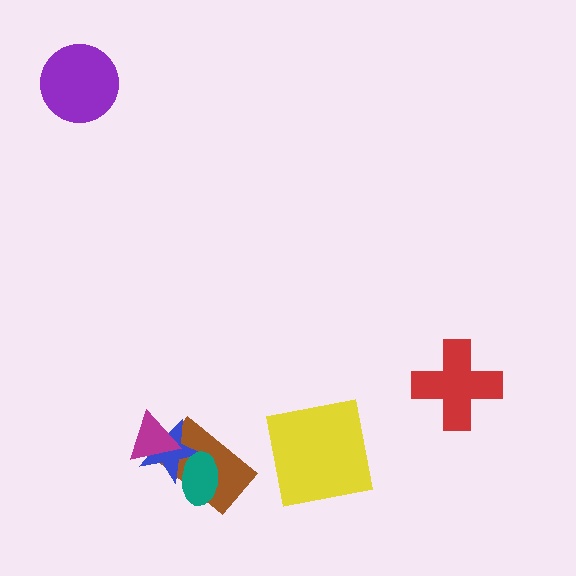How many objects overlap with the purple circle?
0 objects overlap with the purple circle.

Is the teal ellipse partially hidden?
No, no other shape covers it.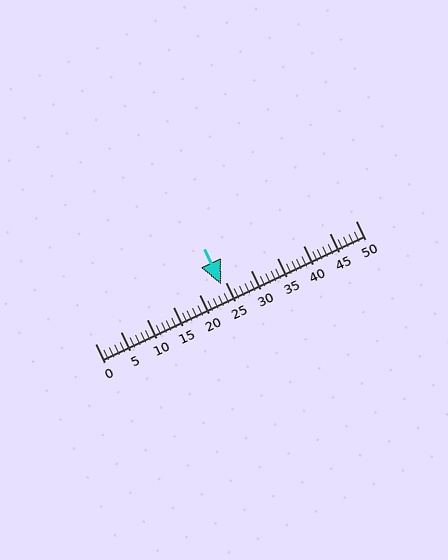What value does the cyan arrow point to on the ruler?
The cyan arrow points to approximately 24.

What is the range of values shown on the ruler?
The ruler shows values from 0 to 50.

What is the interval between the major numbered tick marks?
The major tick marks are spaced 5 units apart.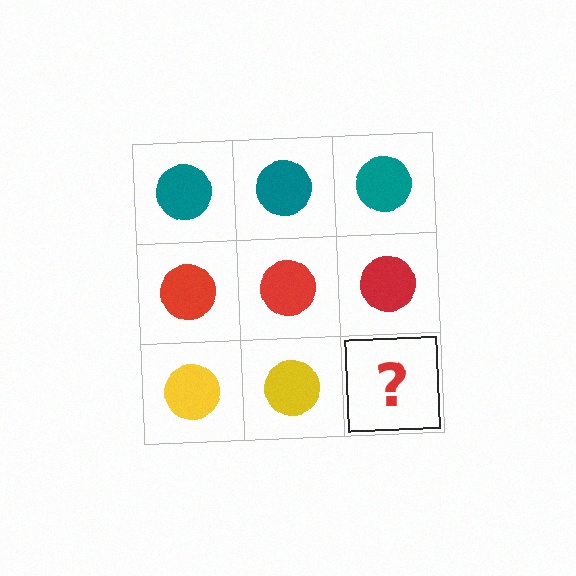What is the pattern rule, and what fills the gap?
The rule is that each row has a consistent color. The gap should be filled with a yellow circle.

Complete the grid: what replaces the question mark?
The question mark should be replaced with a yellow circle.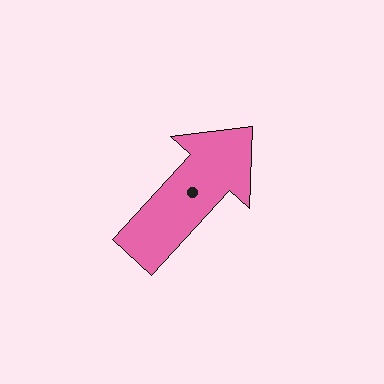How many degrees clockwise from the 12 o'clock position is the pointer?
Approximately 43 degrees.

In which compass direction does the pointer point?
Northeast.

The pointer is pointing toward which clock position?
Roughly 1 o'clock.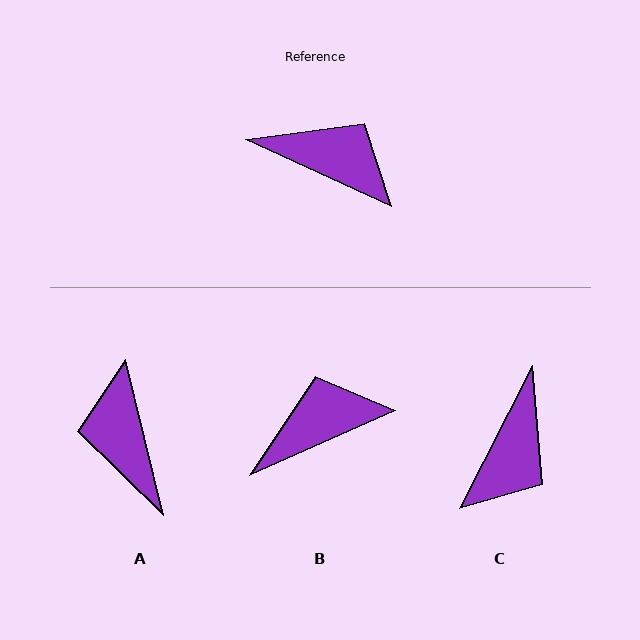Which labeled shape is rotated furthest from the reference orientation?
A, about 128 degrees away.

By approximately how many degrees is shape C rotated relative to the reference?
Approximately 92 degrees clockwise.